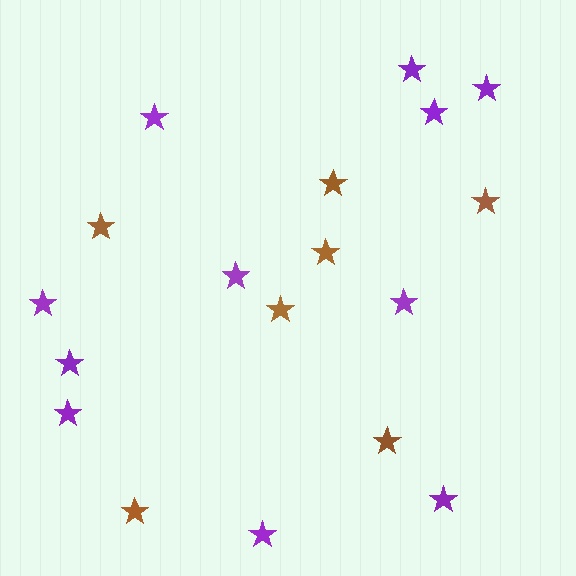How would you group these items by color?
There are 2 groups: one group of brown stars (7) and one group of purple stars (11).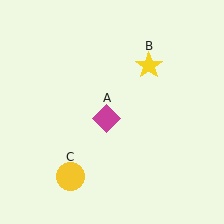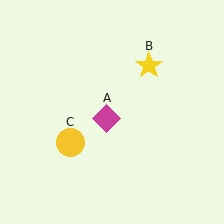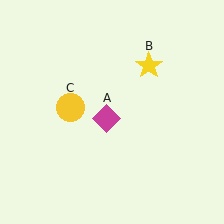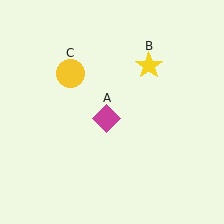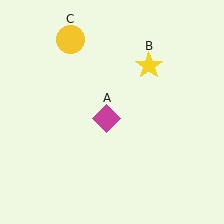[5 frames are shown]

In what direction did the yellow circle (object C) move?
The yellow circle (object C) moved up.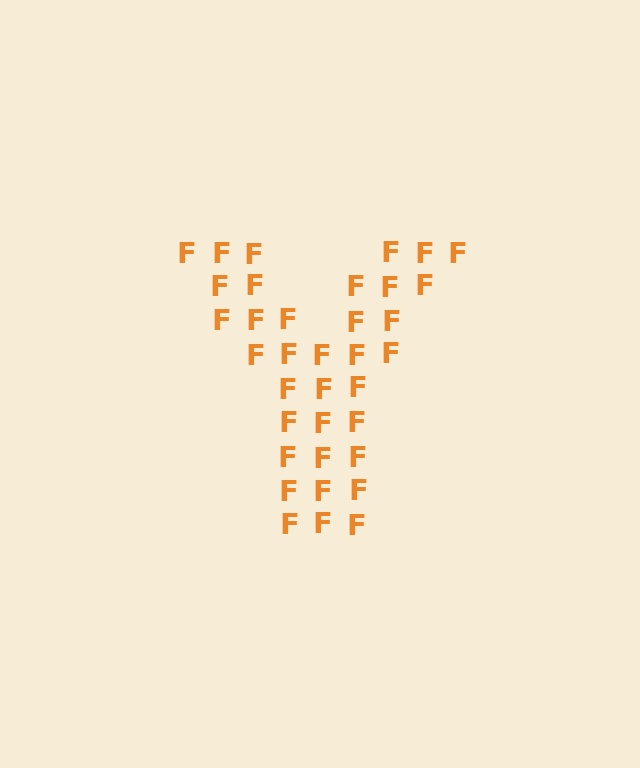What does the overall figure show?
The overall figure shows the letter Y.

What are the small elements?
The small elements are letter F's.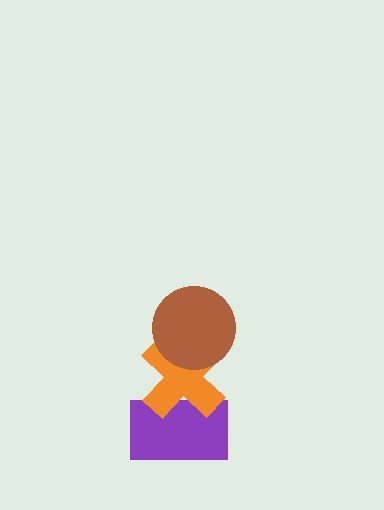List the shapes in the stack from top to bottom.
From top to bottom: the brown circle, the orange cross, the purple rectangle.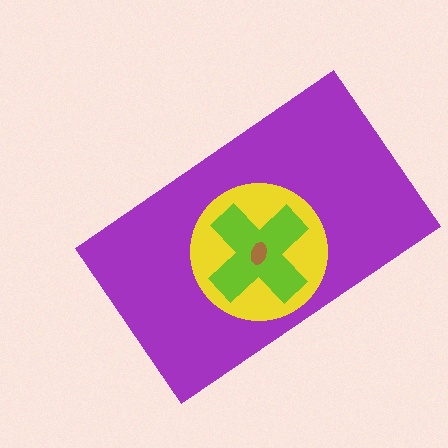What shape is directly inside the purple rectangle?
The yellow circle.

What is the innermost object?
The brown ellipse.